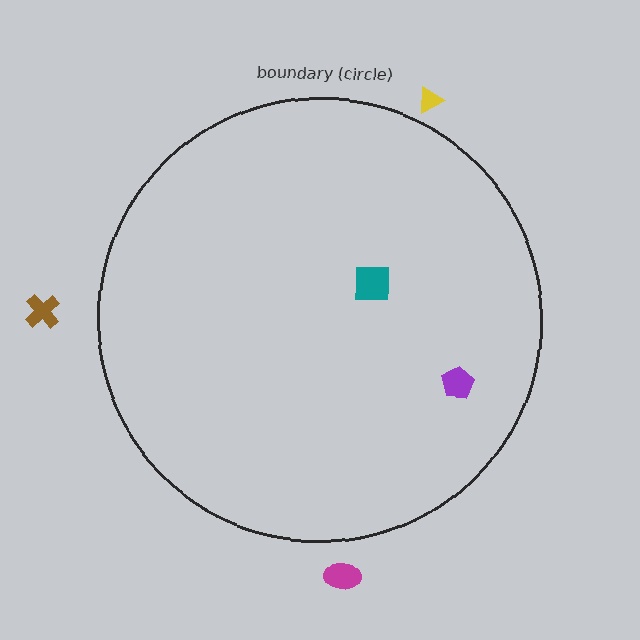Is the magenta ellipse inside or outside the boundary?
Outside.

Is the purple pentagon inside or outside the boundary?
Inside.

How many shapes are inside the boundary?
2 inside, 3 outside.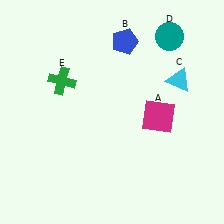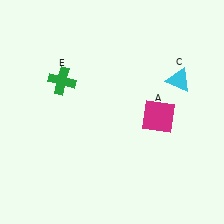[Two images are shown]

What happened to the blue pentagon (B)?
The blue pentagon (B) was removed in Image 2. It was in the top-right area of Image 1.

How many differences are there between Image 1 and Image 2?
There are 2 differences between the two images.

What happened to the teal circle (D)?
The teal circle (D) was removed in Image 2. It was in the top-right area of Image 1.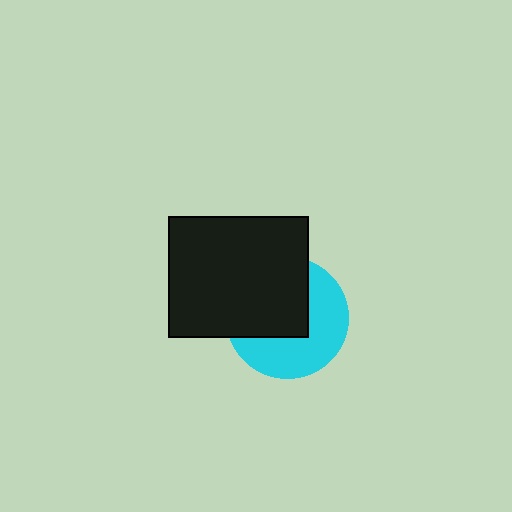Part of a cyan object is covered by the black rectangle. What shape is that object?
It is a circle.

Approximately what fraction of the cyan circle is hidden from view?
Roughly 50% of the cyan circle is hidden behind the black rectangle.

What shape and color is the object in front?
The object in front is a black rectangle.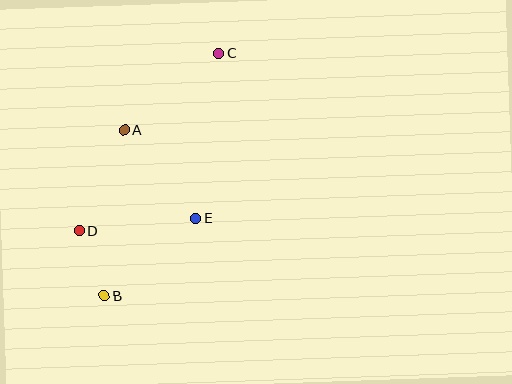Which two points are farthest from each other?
Points B and C are farthest from each other.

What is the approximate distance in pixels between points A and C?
The distance between A and C is approximately 122 pixels.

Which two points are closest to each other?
Points B and D are closest to each other.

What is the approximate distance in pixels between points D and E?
The distance between D and E is approximately 117 pixels.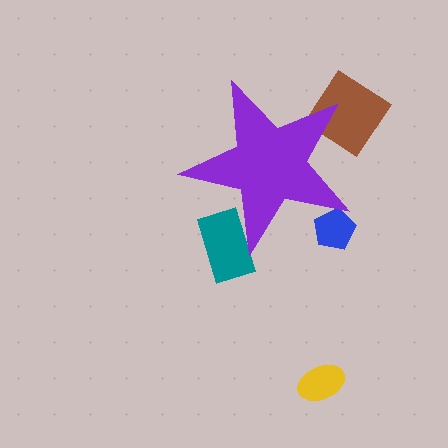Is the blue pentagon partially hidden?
Yes, the blue pentagon is partially hidden behind the purple star.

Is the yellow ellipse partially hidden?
No, the yellow ellipse is fully visible.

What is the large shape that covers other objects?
A purple star.